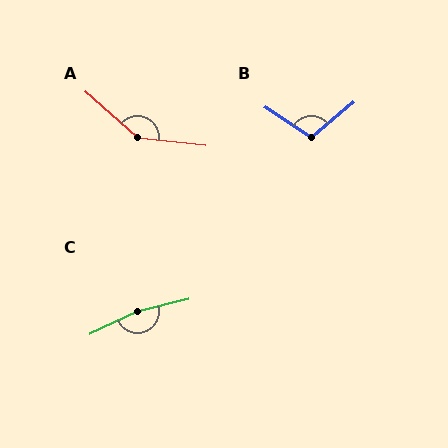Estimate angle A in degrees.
Approximately 145 degrees.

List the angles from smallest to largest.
B (107°), A (145°), C (169°).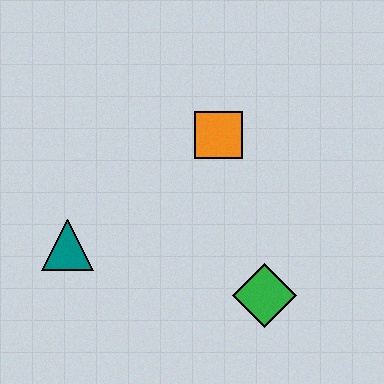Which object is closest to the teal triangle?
The orange square is closest to the teal triangle.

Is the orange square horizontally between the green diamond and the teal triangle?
Yes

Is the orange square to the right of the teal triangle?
Yes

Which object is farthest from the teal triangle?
The green diamond is farthest from the teal triangle.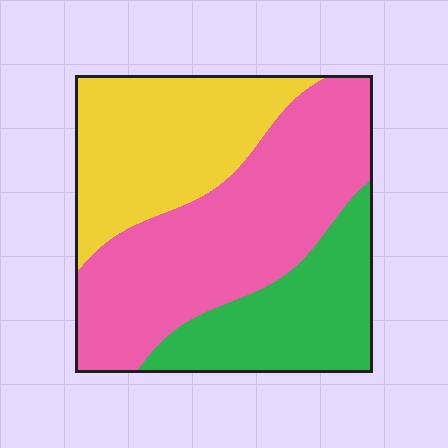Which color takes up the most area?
Pink, at roughly 45%.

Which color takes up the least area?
Green, at roughly 25%.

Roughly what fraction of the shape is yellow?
Yellow takes up about one third (1/3) of the shape.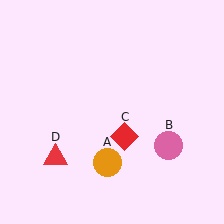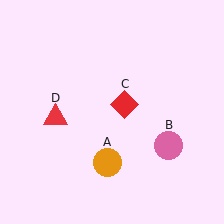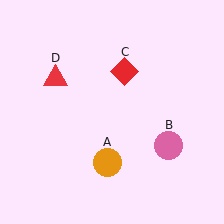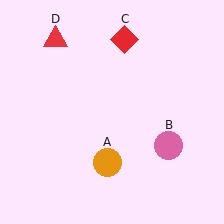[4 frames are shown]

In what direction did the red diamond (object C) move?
The red diamond (object C) moved up.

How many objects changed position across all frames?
2 objects changed position: red diamond (object C), red triangle (object D).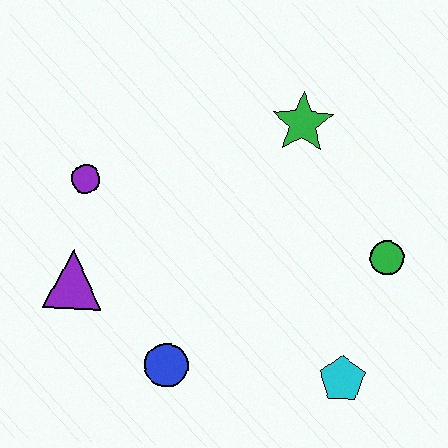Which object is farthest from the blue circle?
The green star is farthest from the blue circle.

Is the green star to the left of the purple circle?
No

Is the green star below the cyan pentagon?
No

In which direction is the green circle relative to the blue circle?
The green circle is to the right of the blue circle.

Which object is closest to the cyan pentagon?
The green circle is closest to the cyan pentagon.